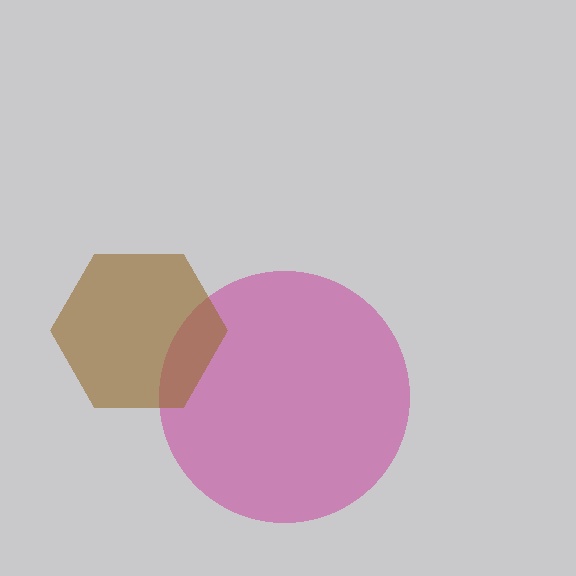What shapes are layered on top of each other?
The layered shapes are: a magenta circle, a brown hexagon.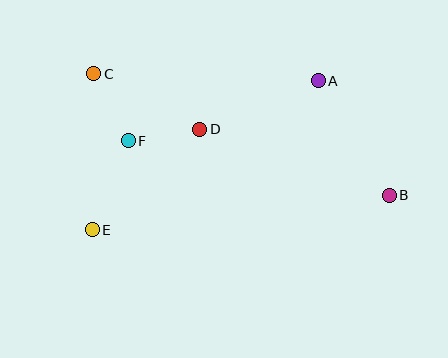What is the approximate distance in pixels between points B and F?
The distance between B and F is approximately 267 pixels.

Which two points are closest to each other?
Points D and F are closest to each other.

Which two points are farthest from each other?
Points B and C are farthest from each other.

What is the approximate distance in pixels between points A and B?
The distance between A and B is approximately 134 pixels.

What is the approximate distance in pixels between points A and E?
The distance between A and E is approximately 271 pixels.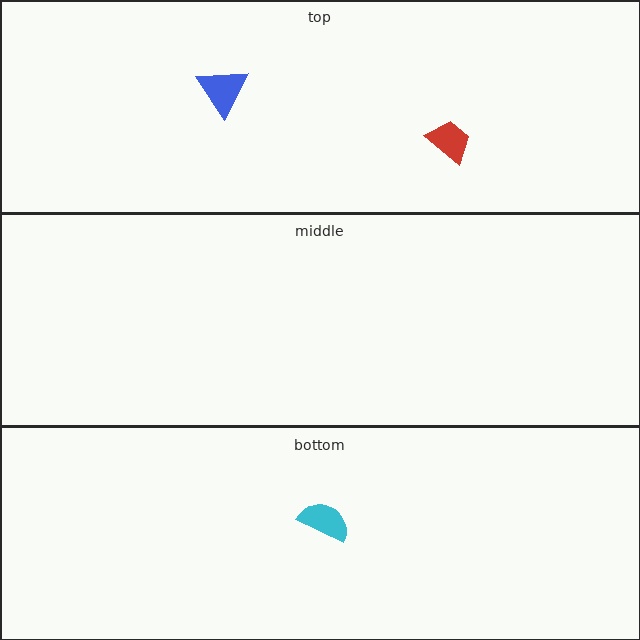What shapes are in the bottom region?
The cyan semicircle.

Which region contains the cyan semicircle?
The bottom region.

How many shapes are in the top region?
2.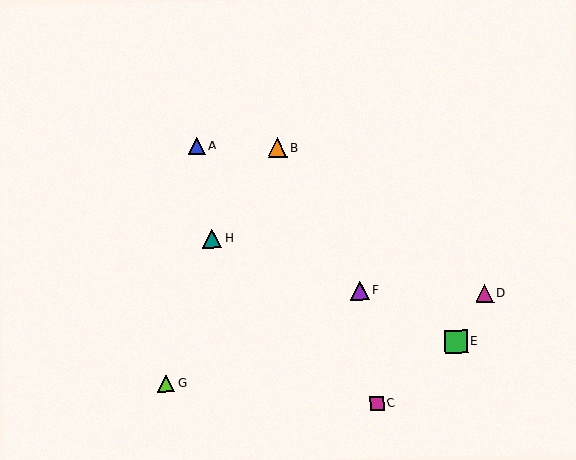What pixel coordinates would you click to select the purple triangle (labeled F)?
Click at (360, 291) to select the purple triangle F.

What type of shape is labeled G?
Shape G is a lime triangle.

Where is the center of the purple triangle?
The center of the purple triangle is at (360, 291).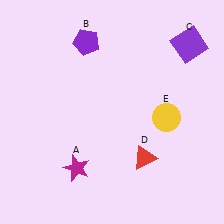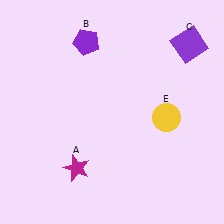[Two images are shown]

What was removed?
The red triangle (D) was removed in Image 2.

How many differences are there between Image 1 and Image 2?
There is 1 difference between the two images.